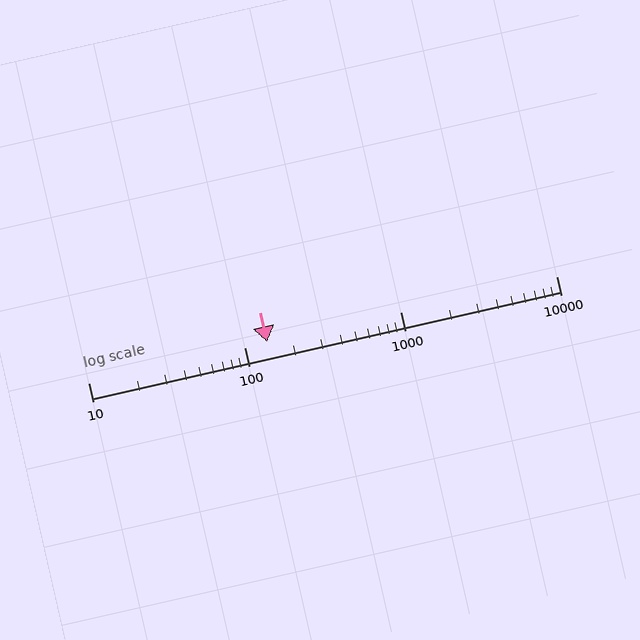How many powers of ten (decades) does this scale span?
The scale spans 3 decades, from 10 to 10000.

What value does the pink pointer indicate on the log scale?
The pointer indicates approximately 140.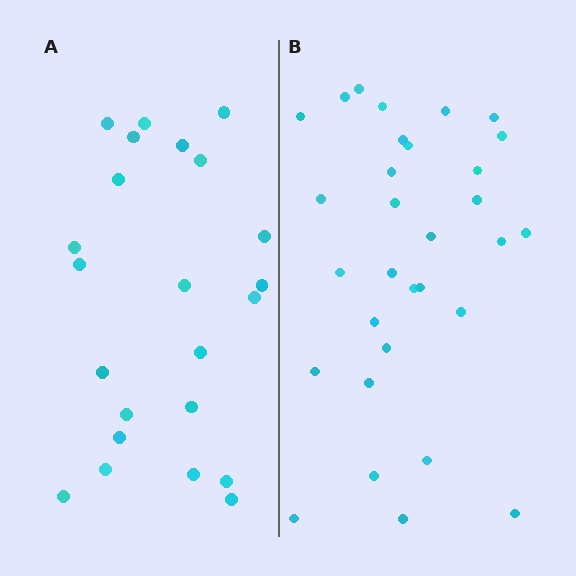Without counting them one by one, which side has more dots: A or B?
Region B (the right region) has more dots.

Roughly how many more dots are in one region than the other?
Region B has roughly 8 or so more dots than region A.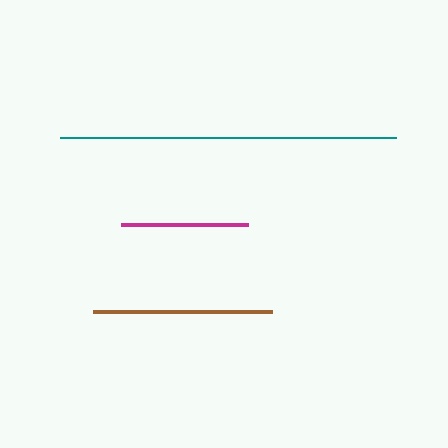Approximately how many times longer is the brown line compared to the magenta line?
The brown line is approximately 1.4 times the length of the magenta line.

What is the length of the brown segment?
The brown segment is approximately 179 pixels long.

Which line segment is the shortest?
The magenta line is the shortest at approximately 128 pixels.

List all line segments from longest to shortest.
From longest to shortest: teal, brown, magenta.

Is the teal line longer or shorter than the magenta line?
The teal line is longer than the magenta line.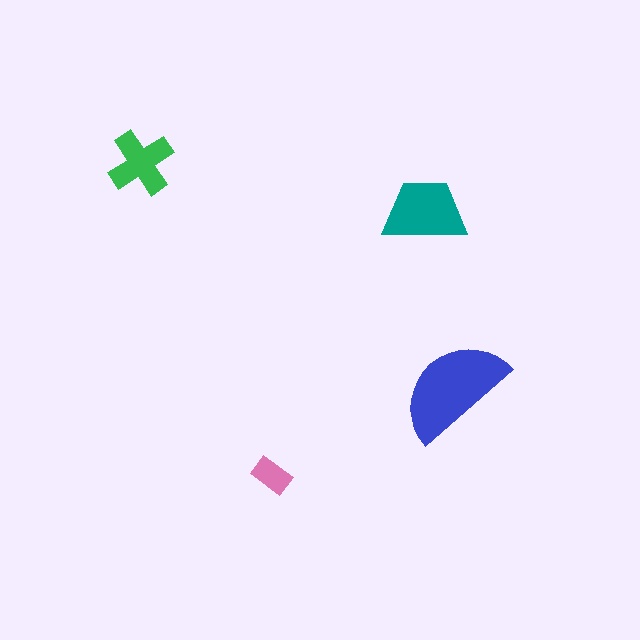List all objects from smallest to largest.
The pink rectangle, the green cross, the teal trapezoid, the blue semicircle.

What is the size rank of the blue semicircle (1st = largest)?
1st.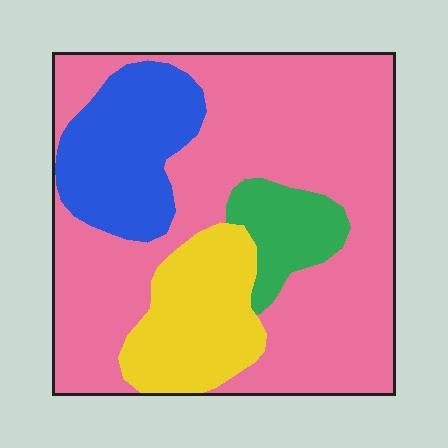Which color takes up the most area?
Pink, at roughly 60%.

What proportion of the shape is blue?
Blue covers roughly 15% of the shape.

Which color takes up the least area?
Green, at roughly 10%.